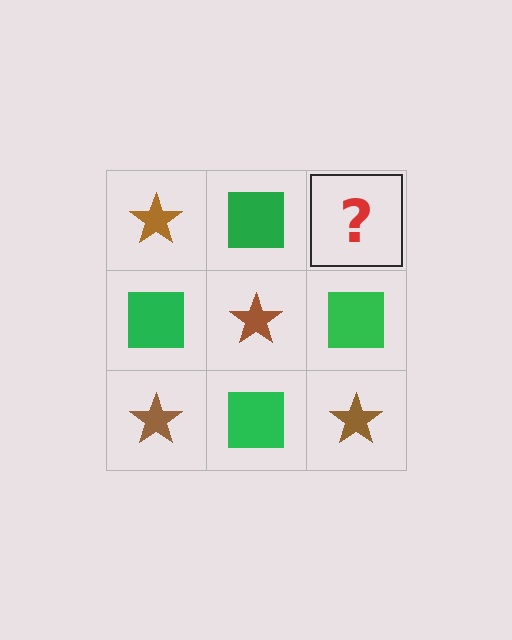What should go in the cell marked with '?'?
The missing cell should contain a brown star.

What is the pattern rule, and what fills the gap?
The rule is that it alternates brown star and green square in a checkerboard pattern. The gap should be filled with a brown star.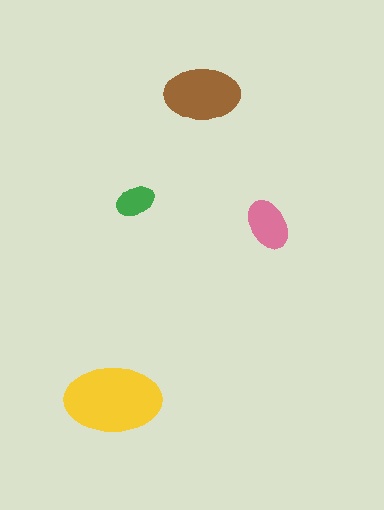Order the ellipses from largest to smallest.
the yellow one, the brown one, the pink one, the green one.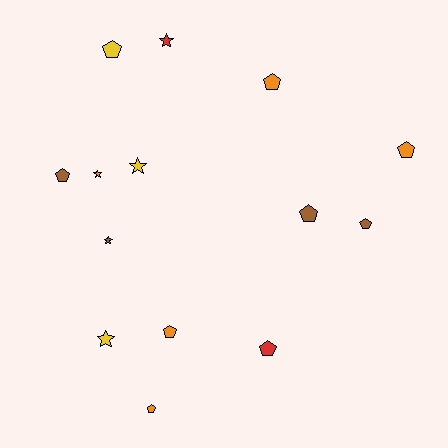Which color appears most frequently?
Orange, with 5 objects.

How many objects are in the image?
There are 14 objects.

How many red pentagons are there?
There is 1 red pentagon.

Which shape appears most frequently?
Pentagon, with 9 objects.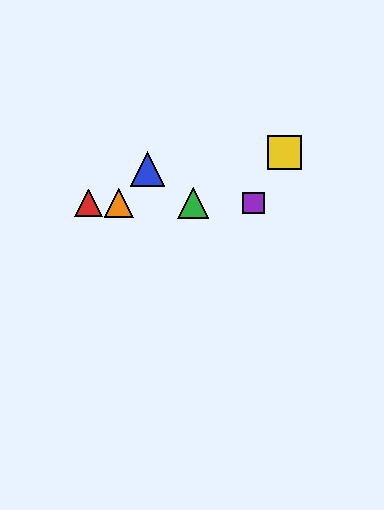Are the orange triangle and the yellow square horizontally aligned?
No, the orange triangle is at y≈203 and the yellow square is at y≈152.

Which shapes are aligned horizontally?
The red triangle, the green triangle, the purple square, the orange triangle are aligned horizontally.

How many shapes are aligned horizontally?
4 shapes (the red triangle, the green triangle, the purple square, the orange triangle) are aligned horizontally.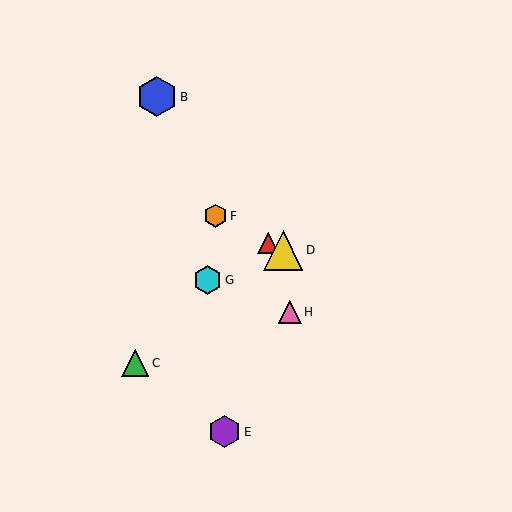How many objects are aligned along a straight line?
3 objects (A, D, F) are aligned along a straight line.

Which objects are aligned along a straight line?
Objects A, D, F are aligned along a straight line.